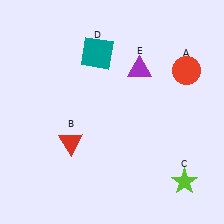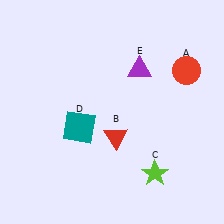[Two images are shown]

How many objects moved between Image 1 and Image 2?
3 objects moved between the two images.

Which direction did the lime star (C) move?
The lime star (C) moved left.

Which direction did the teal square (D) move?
The teal square (D) moved down.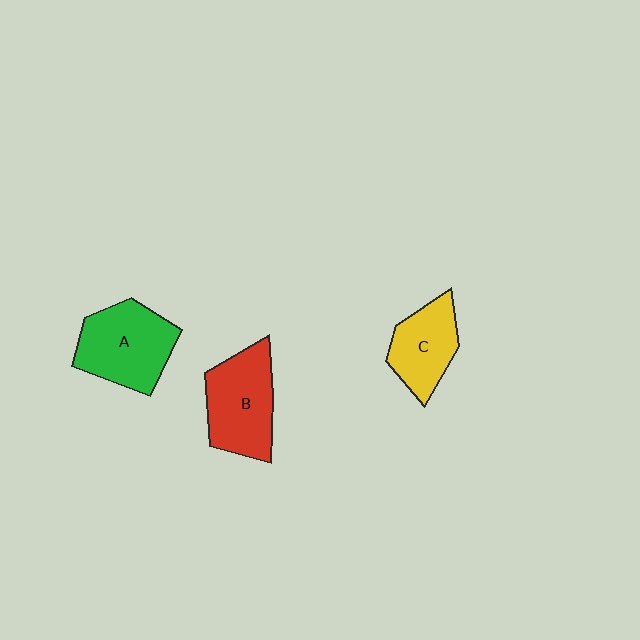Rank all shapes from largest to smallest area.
From largest to smallest: A (green), B (red), C (yellow).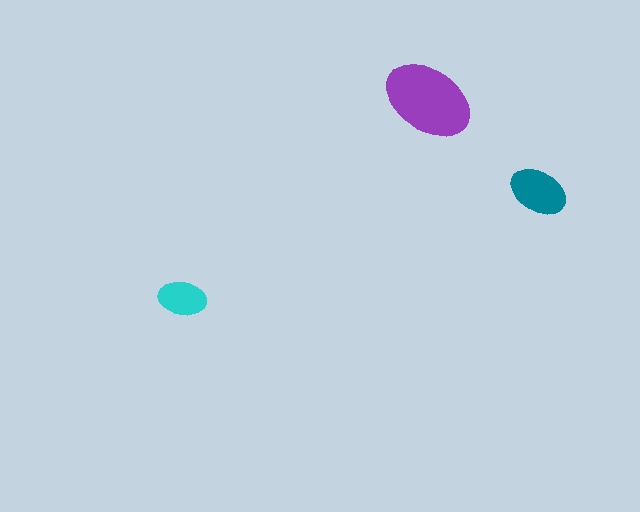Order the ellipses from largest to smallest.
the purple one, the teal one, the cyan one.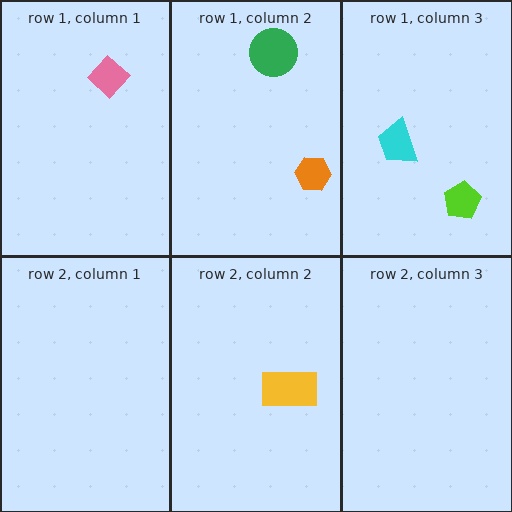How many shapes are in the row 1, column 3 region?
2.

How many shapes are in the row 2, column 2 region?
1.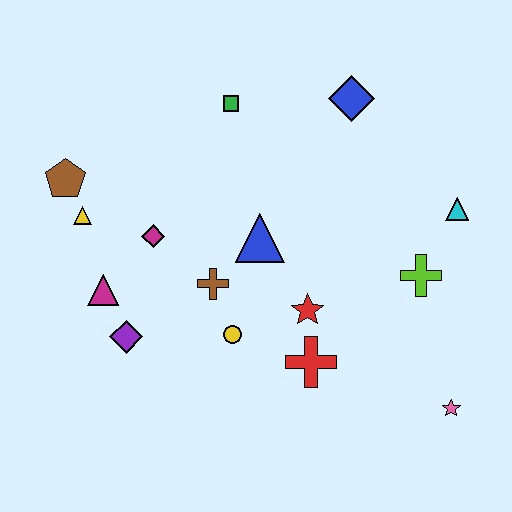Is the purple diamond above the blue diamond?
No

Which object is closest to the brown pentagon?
The yellow triangle is closest to the brown pentagon.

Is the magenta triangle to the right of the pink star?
No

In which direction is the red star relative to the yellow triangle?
The red star is to the right of the yellow triangle.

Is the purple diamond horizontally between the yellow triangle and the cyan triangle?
Yes